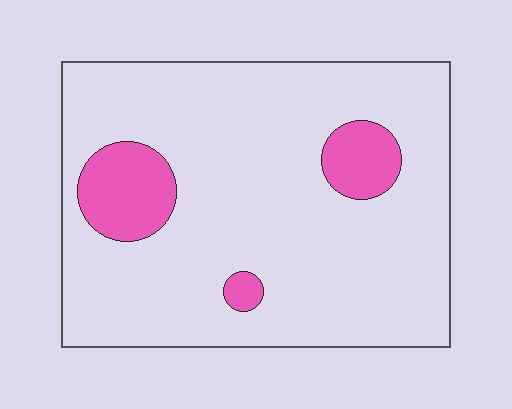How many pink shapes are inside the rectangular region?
3.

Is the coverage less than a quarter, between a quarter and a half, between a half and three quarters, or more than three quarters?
Less than a quarter.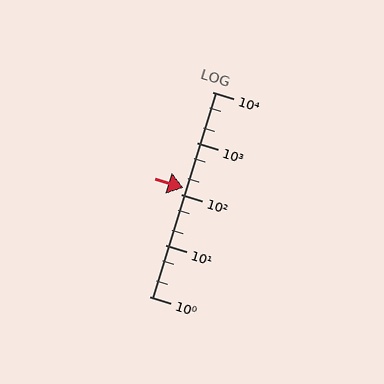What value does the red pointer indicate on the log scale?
The pointer indicates approximately 130.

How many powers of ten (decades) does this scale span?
The scale spans 4 decades, from 1 to 10000.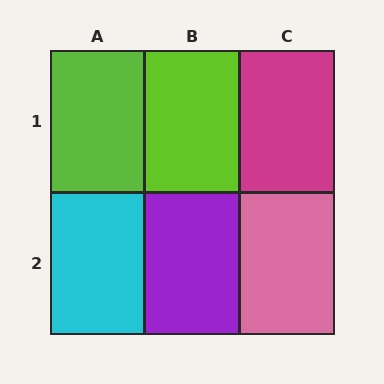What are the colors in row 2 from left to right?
Cyan, purple, pink.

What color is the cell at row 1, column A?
Lime.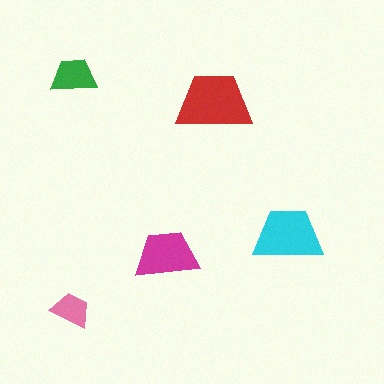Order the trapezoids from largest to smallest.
the red one, the cyan one, the magenta one, the green one, the pink one.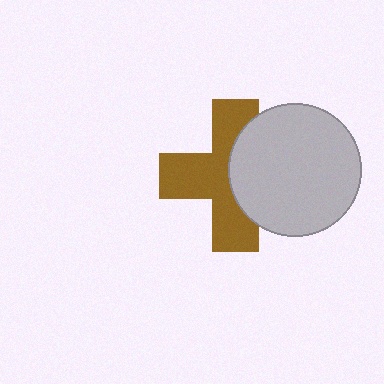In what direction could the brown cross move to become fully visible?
The brown cross could move left. That would shift it out from behind the light gray circle entirely.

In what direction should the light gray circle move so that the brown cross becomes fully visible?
The light gray circle should move right. That is the shortest direction to clear the overlap and leave the brown cross fully visible.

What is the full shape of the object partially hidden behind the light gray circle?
The partially hidden object is a brown cross.